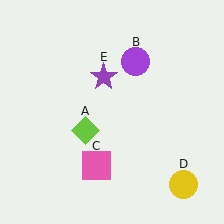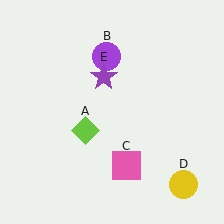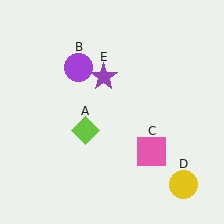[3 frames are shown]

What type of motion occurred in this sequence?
The purple circle (object B), pink square (object C) rotated counterclockwise around the center of the scene.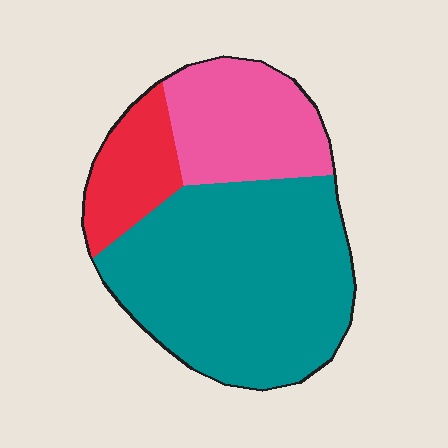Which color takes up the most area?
Teal, at roughly 60%.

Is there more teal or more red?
Teal.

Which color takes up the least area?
Red, at roughly 15%.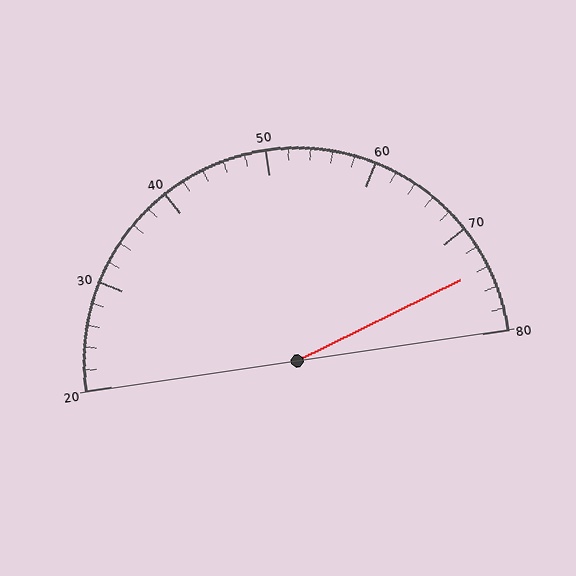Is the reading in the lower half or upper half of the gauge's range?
The reading is in the upper half of the range (20 to 80).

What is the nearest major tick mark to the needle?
The nearest major tick mark is 70.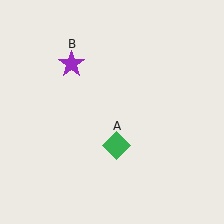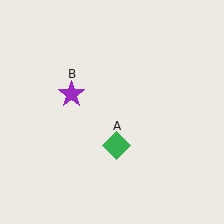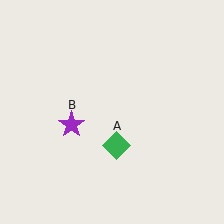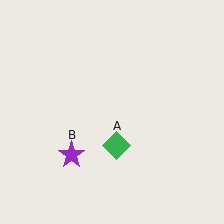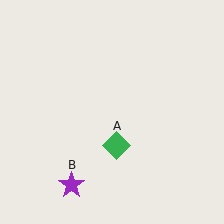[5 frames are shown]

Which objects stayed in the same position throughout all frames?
Green diamond (object A) remained stationary.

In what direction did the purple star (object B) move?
The purple star (object B) moved down.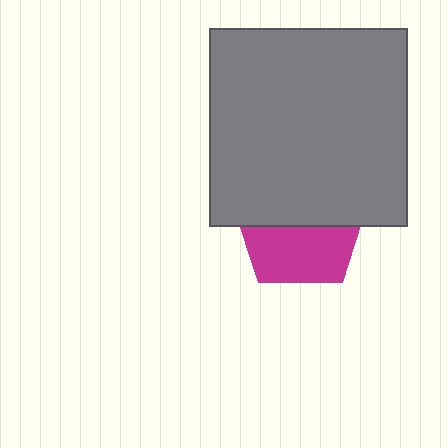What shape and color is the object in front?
The object in front is a gray square.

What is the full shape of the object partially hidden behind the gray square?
The partially hidden object is a magenta pentagon.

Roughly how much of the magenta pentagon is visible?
About half of it is visible (roughly 47%).